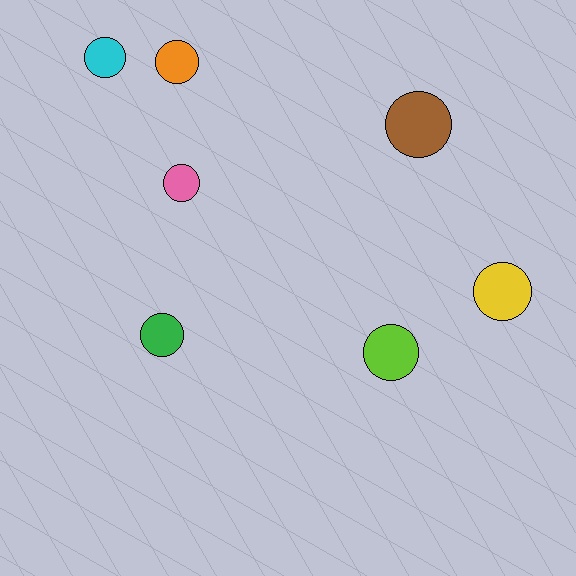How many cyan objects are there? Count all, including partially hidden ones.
There is 1 cyan object.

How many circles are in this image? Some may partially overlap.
There are 7 circles.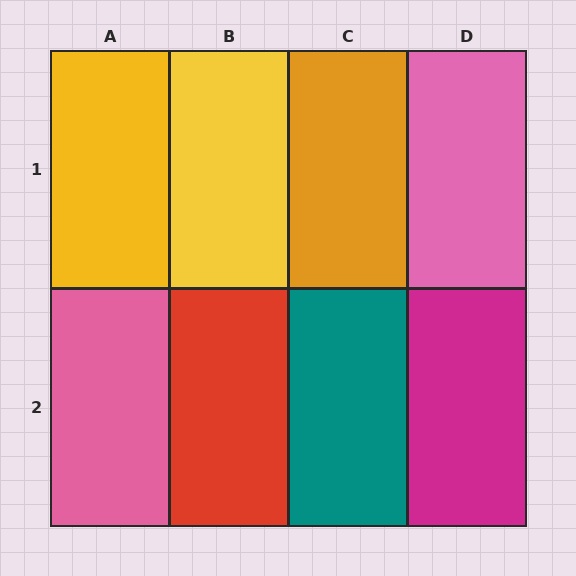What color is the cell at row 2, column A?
Pink.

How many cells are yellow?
2 cells are yellow.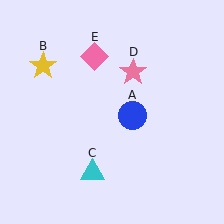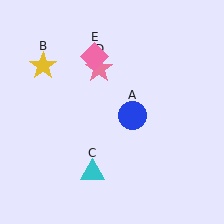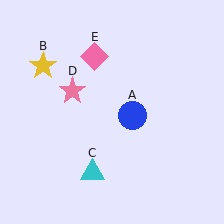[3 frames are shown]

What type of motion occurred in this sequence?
The pink star (object D) rotated counterclockwise around the center of the scene.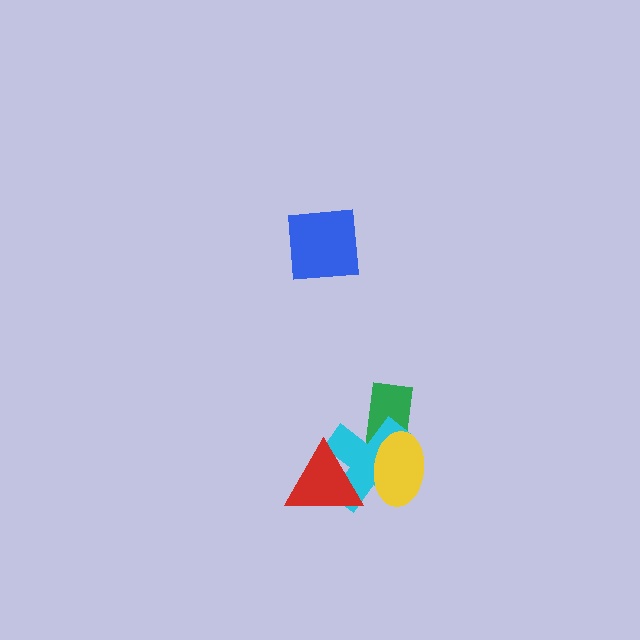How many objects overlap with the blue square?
0 objects overlap with the blue square.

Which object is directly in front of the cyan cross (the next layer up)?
The red triangle is directly in front of the cyan cross.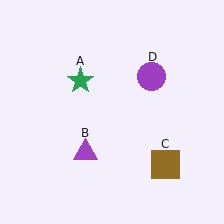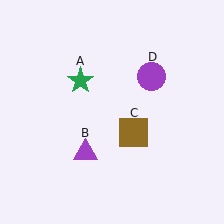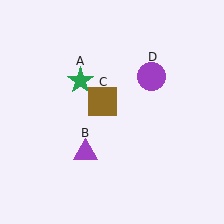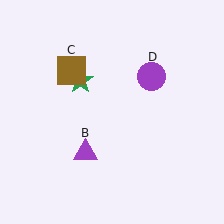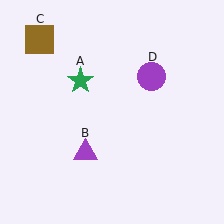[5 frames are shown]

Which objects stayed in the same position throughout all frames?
Green star (object A) and purple triangle (object B) and purple circle (object D) remained stationary.